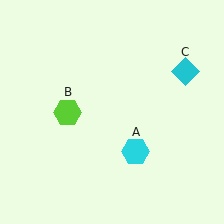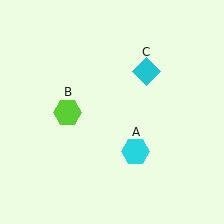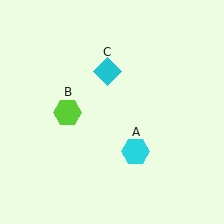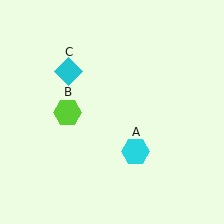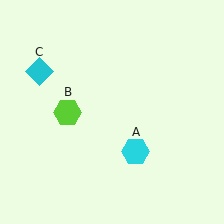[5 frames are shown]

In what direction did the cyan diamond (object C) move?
The cyan diamond (object C) moved left.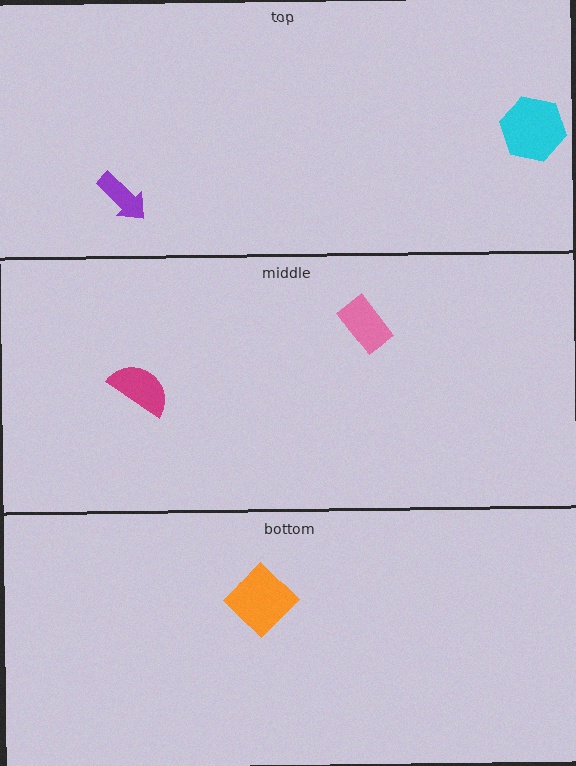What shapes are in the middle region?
The pink rectangle, the magenta semicircle.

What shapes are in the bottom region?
The orange diamond.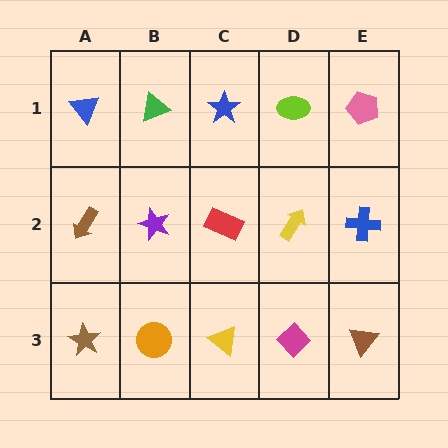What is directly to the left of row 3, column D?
A yellow triangle.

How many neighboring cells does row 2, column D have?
4.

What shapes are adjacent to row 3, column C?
A red rectangle (row 2, column C), an orange circle (row 3, column B), a magenta diamond (row 3, column D).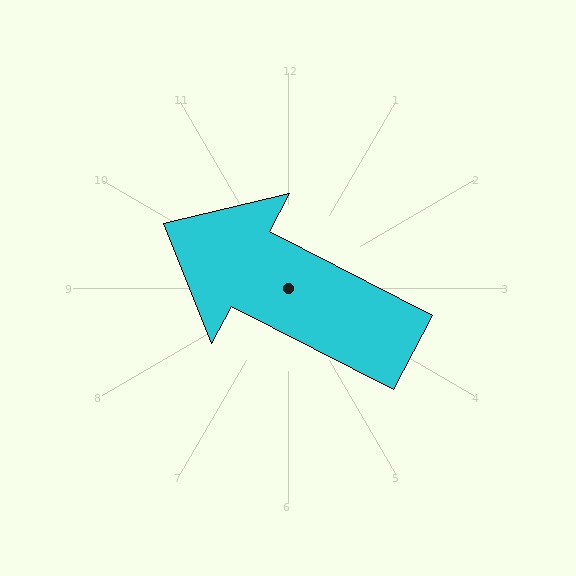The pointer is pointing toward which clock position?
Roughly 10 o'clock.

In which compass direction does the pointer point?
Northwest.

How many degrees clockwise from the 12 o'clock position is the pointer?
Approximately 297 degrees.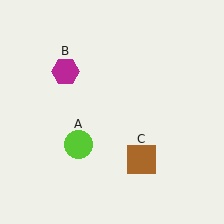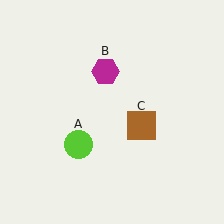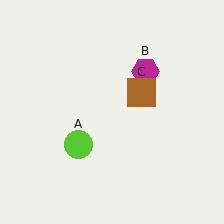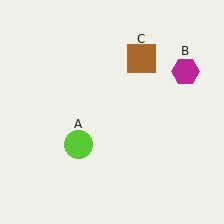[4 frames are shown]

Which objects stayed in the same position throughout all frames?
Lime circle (object A) remained stationary.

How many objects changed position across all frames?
2 objects changed position: magenta hexagon (object B), brown square (object C).